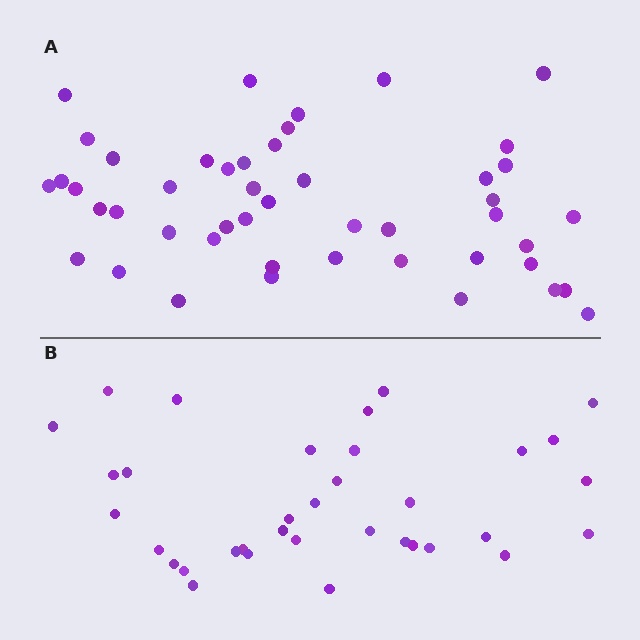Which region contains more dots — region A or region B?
Region A (the top region) has more dots.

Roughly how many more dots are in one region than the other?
Region A has roughly 12 or so more dots than region B.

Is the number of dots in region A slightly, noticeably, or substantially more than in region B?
Region A has noticeably more, but not dramatically so. The ratio is roughly 1.3 to 1.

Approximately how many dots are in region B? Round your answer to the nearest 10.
About 40 dots. (The exact count is 35, which rounds to 40.)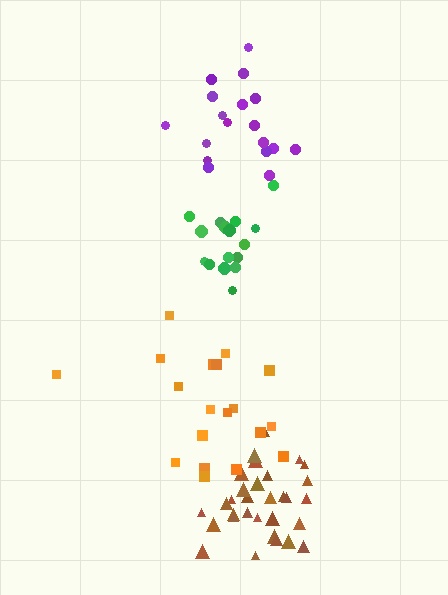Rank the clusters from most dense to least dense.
brown, purple, green, orange.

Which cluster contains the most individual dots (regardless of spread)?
Brown (31).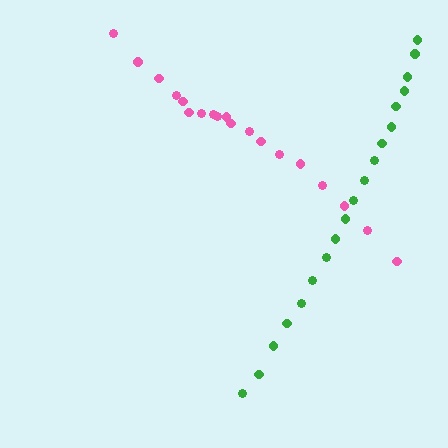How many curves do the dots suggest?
There are 2 distinct paths.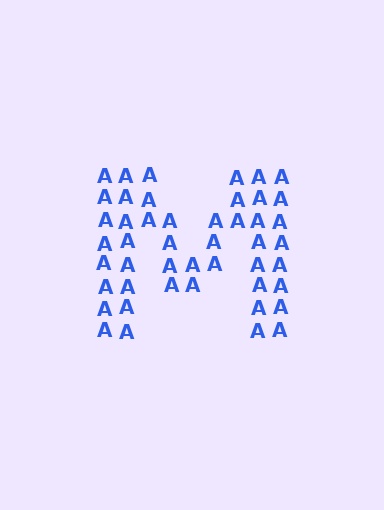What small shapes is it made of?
It is made of small letter A's.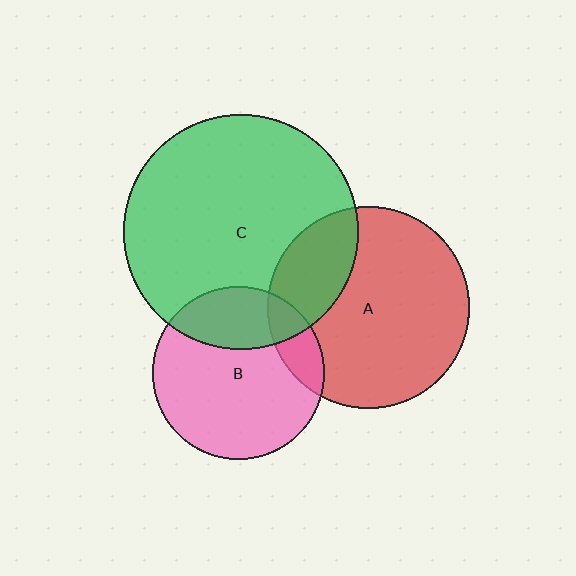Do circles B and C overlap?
Yes.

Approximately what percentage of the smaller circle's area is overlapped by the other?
Approximately 25%.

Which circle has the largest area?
Circle C (green).